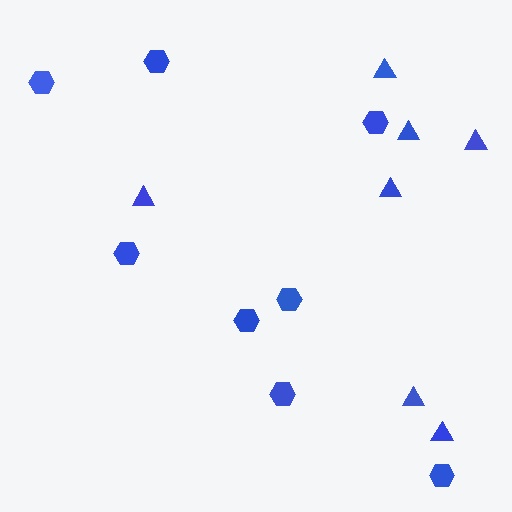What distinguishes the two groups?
There are 2 groups: one group of hexagons (8) and one group of triangles (7).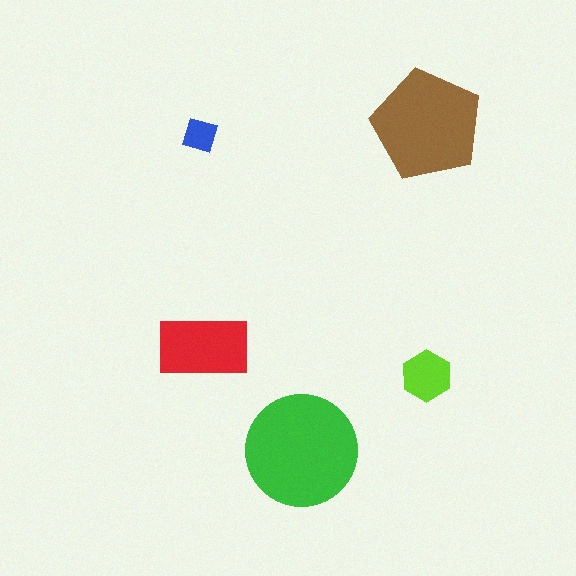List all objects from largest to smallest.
The green circle, the brown pentagon, the red rectangle, the lime hexagon, the blue square.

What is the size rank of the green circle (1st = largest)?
1st.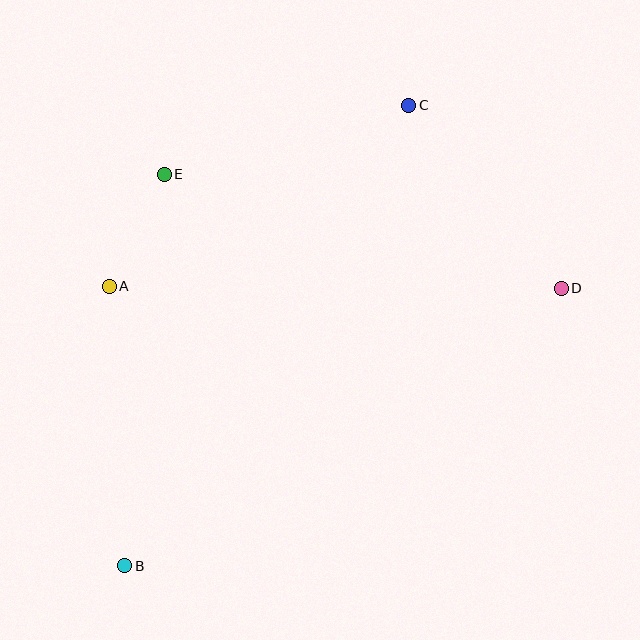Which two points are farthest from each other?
Points B and C are farthest from each other.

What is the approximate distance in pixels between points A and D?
The distance between A and D is approximately 452 pixels.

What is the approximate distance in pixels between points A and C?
The distance between A and C is approximately 350 pixels.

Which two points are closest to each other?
Points A and E are closest to each other.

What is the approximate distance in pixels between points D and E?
The distance between D and E is approximately 413 pixels.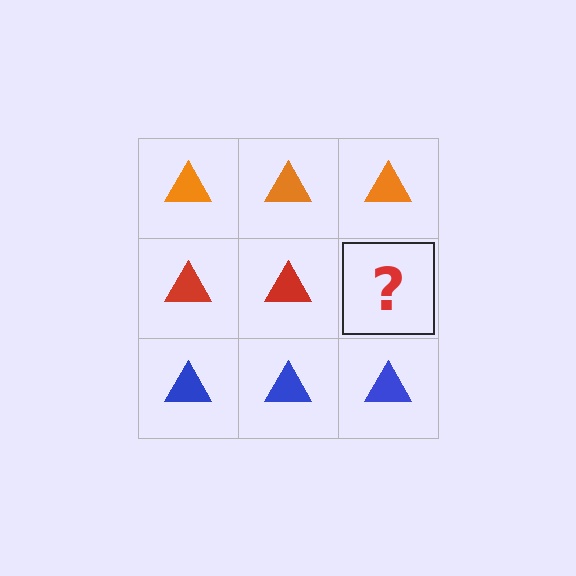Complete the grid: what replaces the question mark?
The question mark should be replaced with a red triangle.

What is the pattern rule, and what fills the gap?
The rule is that each row has a consistent color. The gap should be filled with a red triangle.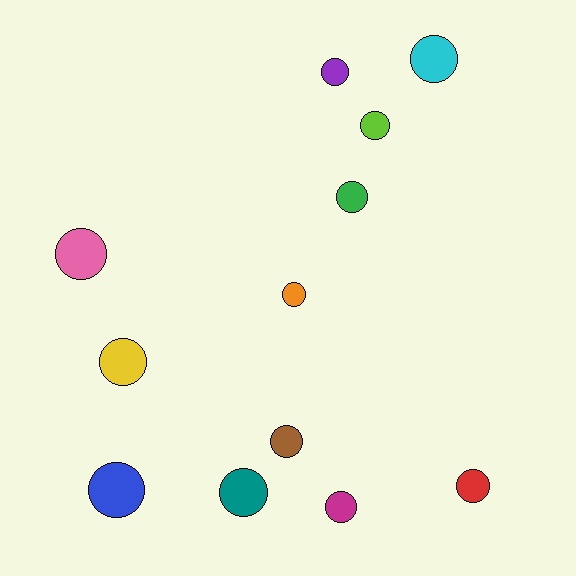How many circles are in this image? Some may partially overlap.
There are 12 circles.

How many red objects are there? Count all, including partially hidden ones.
There is 1 red object.